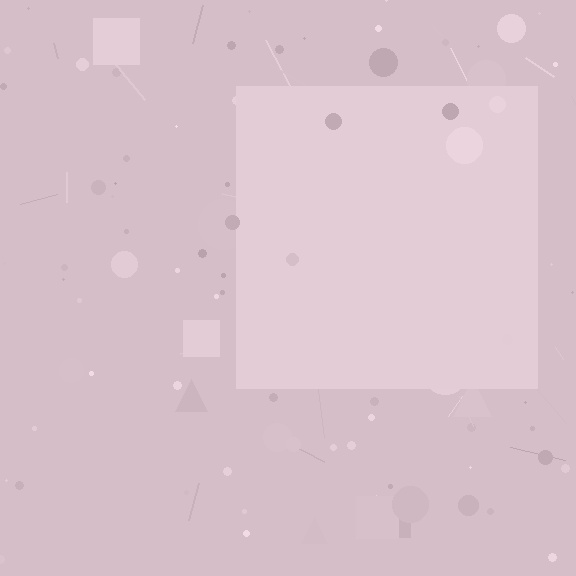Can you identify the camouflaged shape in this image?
The camouflaged shape is a square.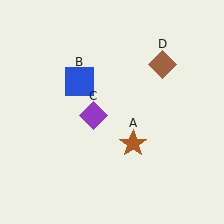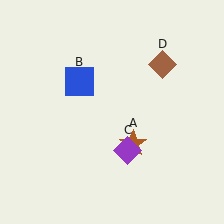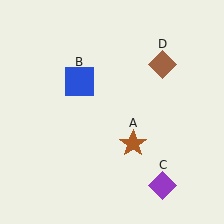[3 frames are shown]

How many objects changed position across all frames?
1 object changed position: purple diamond (object C).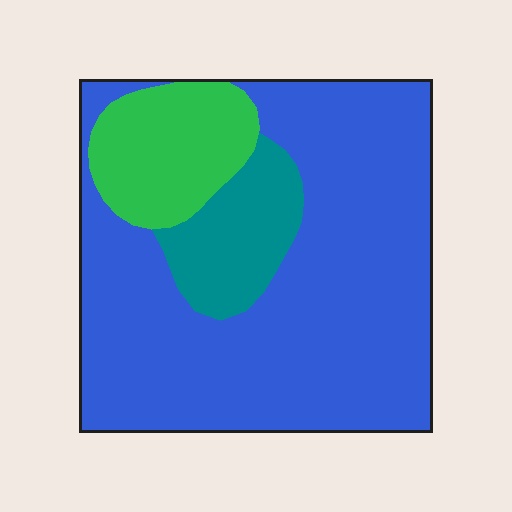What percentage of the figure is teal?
Teal covers about 10% of the figure.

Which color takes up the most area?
Blue, at roughly 70%.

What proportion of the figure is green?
Green takes up about one sixth (1/6) of the figure.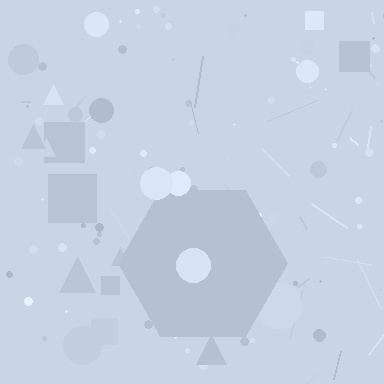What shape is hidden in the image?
A hexagon is hidden in the image.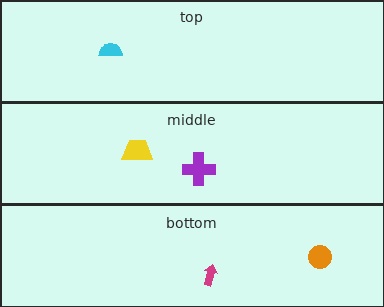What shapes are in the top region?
The cyan semicircle.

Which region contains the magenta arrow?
The bottom region.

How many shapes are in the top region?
1.